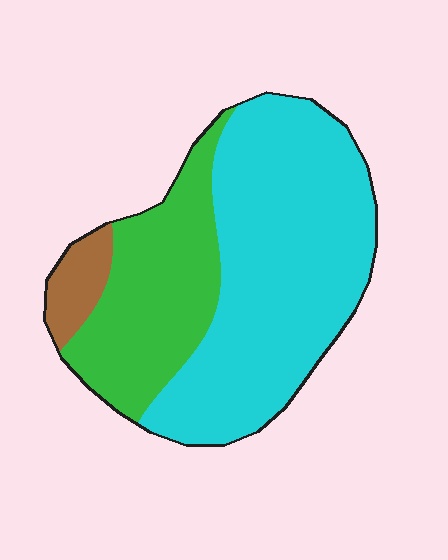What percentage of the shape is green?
Green covers around 30% of the shape.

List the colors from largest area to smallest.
From largest to smallest: cyan, green, brown.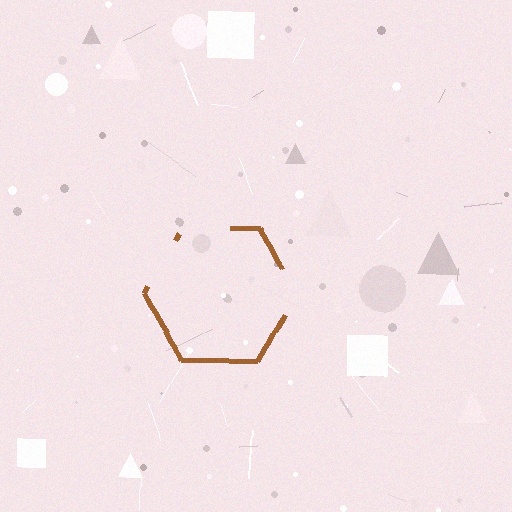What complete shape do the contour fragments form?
The contour fragments form a hexagon.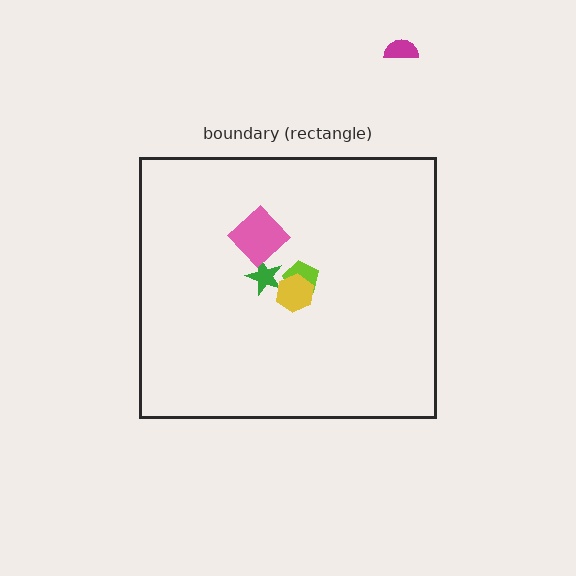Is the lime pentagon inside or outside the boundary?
Inside.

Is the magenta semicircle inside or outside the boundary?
Outside.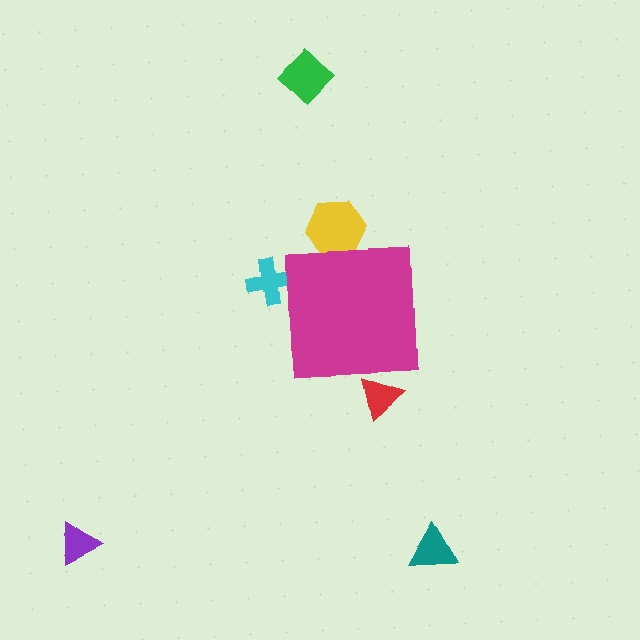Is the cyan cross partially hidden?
Yes, the cyan cross is partially hidden behind the magenta square.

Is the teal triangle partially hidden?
No, the teal triangle is fully visible.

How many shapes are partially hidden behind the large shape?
3 shapes are partially hidden.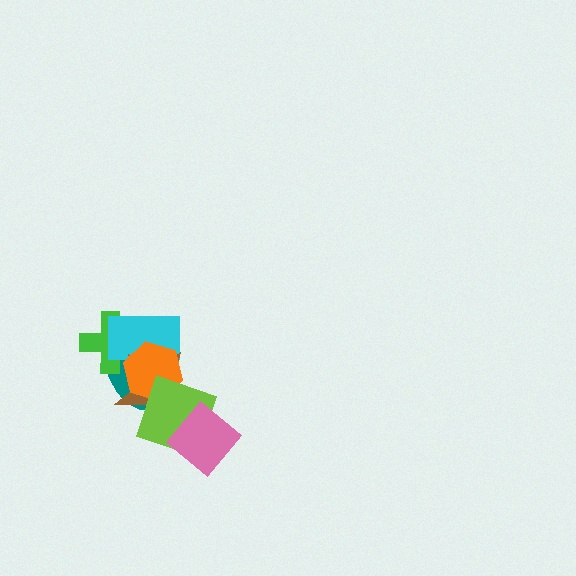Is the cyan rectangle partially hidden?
Yes, it is partially covered by another shape.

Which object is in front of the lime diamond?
The pink diamond is in front of the lime diamond.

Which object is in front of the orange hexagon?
The lime diamond is in front of the orange hexagon.